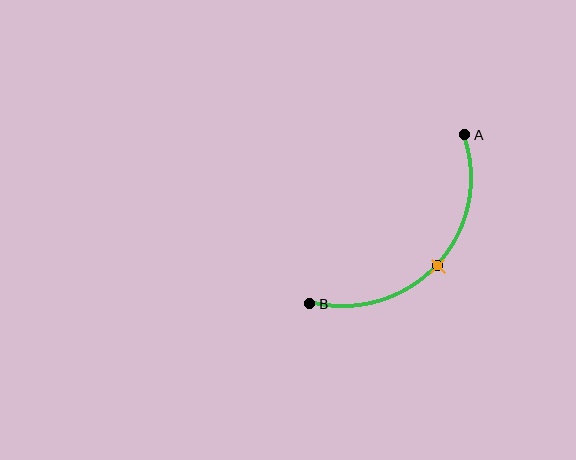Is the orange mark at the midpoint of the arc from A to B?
Yes. The orange mark lies on the arc at equal arc-length from both A and B — it is the arc midpoint.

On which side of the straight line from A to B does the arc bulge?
The arc bulges below and to the right of the straight line connecting A and B.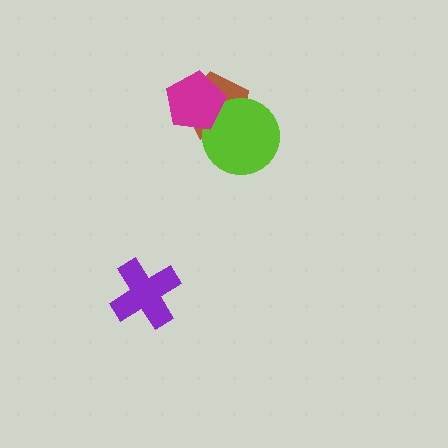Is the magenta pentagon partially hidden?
No, no other shape covers it.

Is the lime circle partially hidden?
Yes, it is partially covered by another shape.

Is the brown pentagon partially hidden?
Yes, it is partially covered by another shape.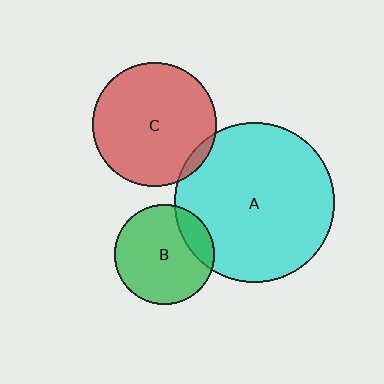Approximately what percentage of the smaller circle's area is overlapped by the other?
Approximately 5%.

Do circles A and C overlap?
Yes.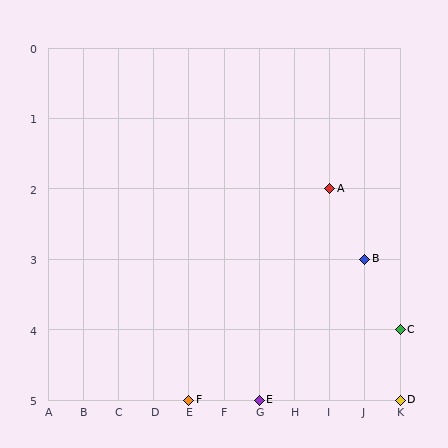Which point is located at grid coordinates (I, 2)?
Point A is at (I, 2).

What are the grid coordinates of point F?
Point F is at grid coordinates (E, 5).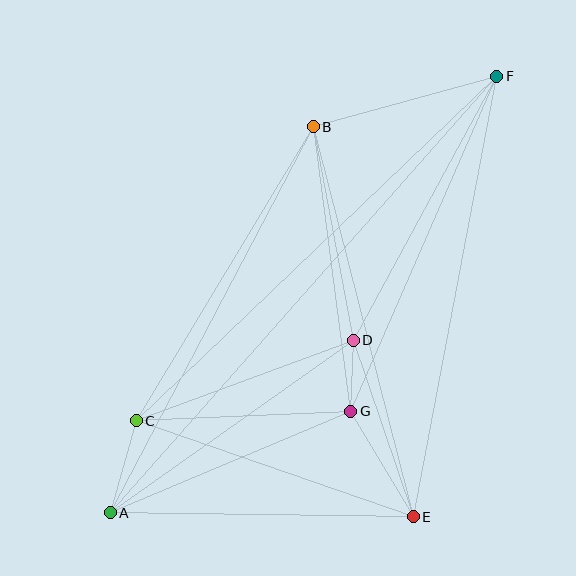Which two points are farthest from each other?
Points A and F are farthest from each other.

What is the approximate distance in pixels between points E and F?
The distance between E and F is approximately 449 pixels.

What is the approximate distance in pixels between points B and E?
The distance between B and E is approximately 403 pixels.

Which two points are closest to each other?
Points D and G are closest to each other.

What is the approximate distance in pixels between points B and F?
The distance between B and F is approximately 190 pixels.